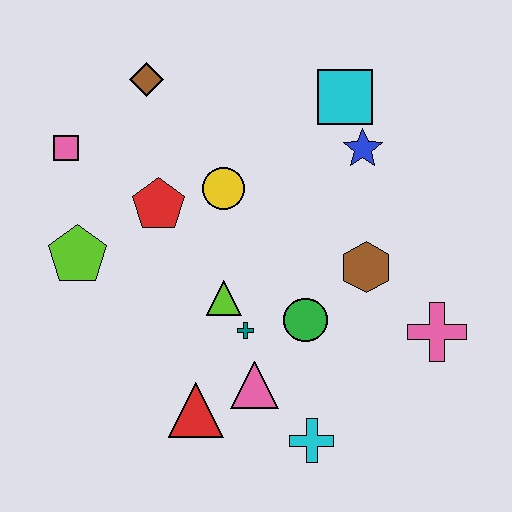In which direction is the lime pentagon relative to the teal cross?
The lime pentagon is to the left of the teal cross.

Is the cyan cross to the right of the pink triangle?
Yes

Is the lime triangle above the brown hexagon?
No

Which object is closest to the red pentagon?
The yellow circle is closest to the red pentagon.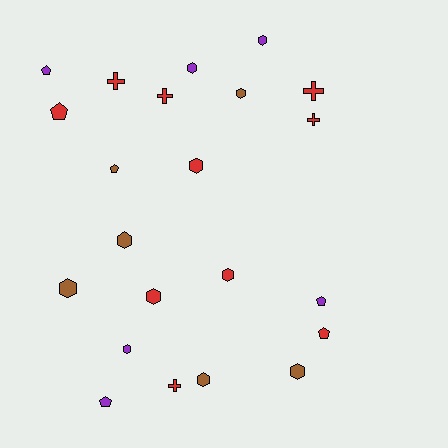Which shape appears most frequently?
Hexagon, with 11 objects.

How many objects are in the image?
There are 22 objects.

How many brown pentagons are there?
There is 1 brown pentagon.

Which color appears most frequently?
Red, with 10 objects.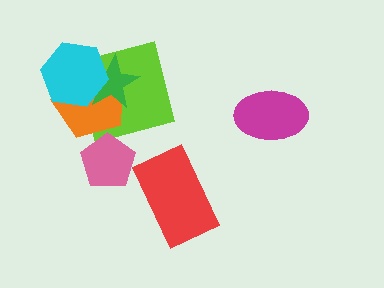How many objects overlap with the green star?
3 objects overlap with the green star.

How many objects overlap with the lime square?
3 objects overlap with the lime square.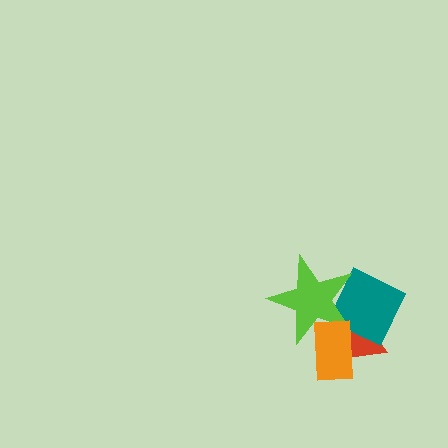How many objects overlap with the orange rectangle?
3 objects overlap with the orange rectangle.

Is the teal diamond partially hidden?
Yes, it is partially covered by another shape.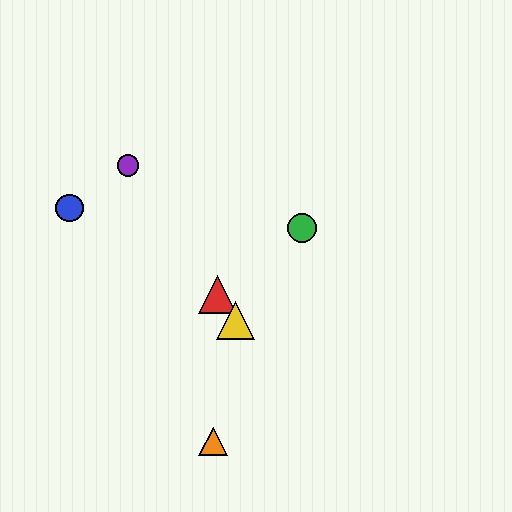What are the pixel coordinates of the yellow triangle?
The yellow triangle is at (235, 320).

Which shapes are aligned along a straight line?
The red triangle, the yellow triangle, the purple circle are aligned along a straight line.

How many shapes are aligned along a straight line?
3 shapes (the red triangle, the yellow triangle, the purple circle) are aligned along a straight line.